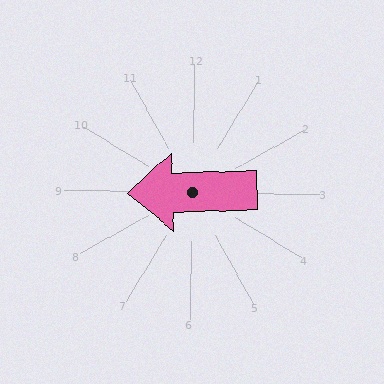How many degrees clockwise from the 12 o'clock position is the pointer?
Approximately 267 degrees.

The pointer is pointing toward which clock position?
Roughly 9 o'clock.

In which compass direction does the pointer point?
West.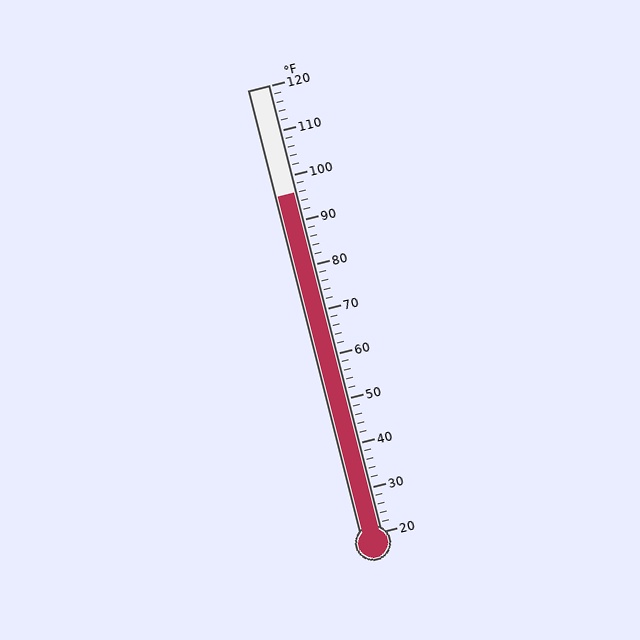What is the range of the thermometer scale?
The thermometer scale ranges from 20°F to 120°F.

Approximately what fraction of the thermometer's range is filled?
The thermometer is filled to approximately 75% of its range.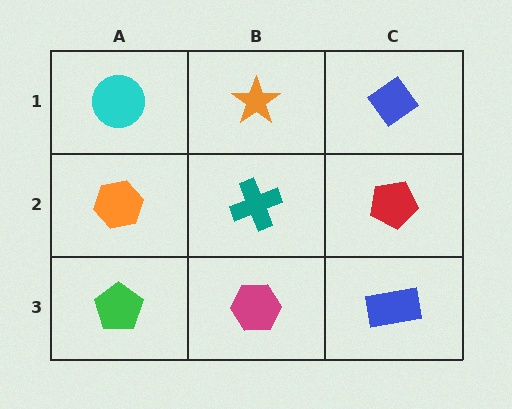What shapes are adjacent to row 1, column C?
A red pentagon (row 2, column C), an orange star (row 1, column B).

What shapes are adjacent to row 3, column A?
An orange hexagon (row 2, column A), a magenta hexagon (row 3, column B).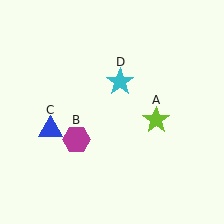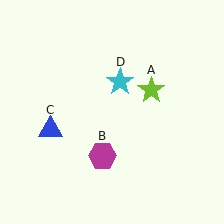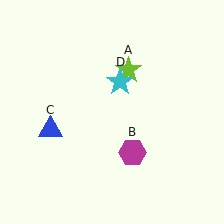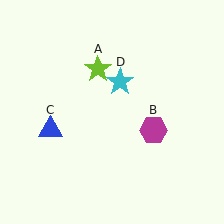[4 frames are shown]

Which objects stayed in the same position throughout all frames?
Blue triangle (object C) and cyan star (object D) remained stationary.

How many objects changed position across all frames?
2 objects changed position: lime star (object A), magenta hexagon (object B).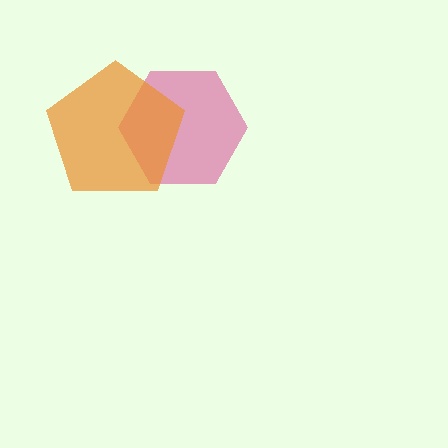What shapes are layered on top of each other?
The layered shapes are: a magenta hexagon, an orange pentagon.